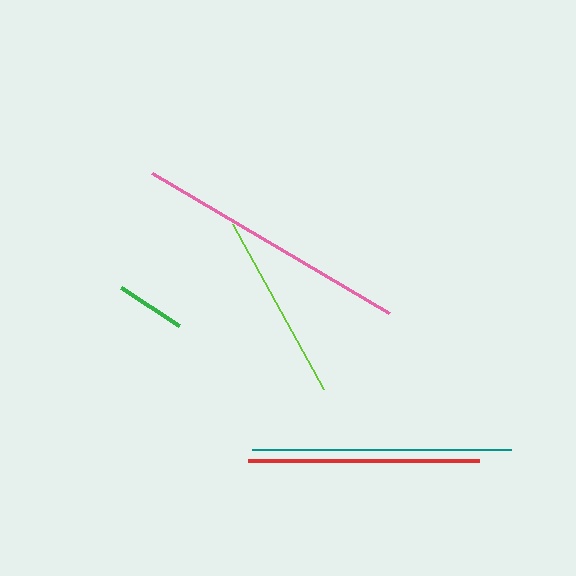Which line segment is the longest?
The pink line is the longest at approximately 275 pixels.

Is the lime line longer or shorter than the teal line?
The teal line is longer than the lime line.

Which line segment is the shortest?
The green line is the shortest at approximately 70 pixels.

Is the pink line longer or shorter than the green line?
The pink line is longer than the green line.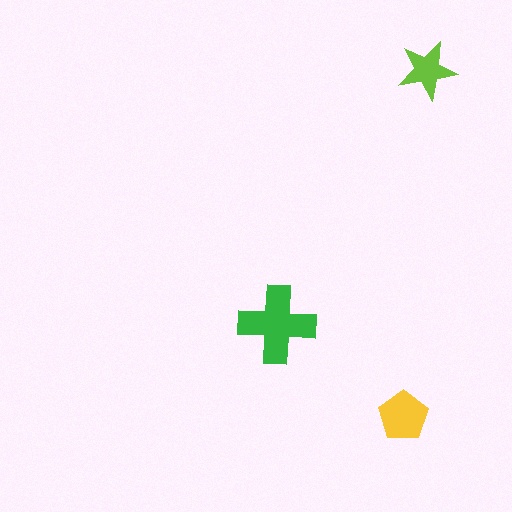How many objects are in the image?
There are 3 objects in the image.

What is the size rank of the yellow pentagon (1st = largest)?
2nd.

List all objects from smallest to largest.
The lime star, the yellow pentagon, the green cross.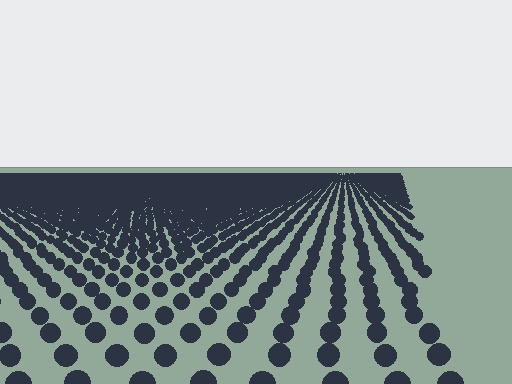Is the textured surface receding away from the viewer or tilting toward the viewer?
The surface is receding away from the viewer. Texture elements get smaller and denser toward the top.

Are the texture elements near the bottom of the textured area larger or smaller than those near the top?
Larger. Near the bottom, elements are closer to the viewer and appear at a bigger on-screen size.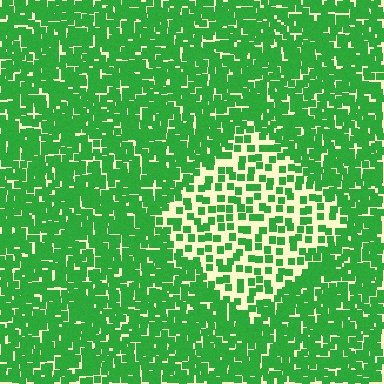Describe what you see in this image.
The image contains small green elements arranged at two different densities. A diamond-shaped region is visible where the elements are less densely packed than the surrounding area.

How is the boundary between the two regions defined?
The boundary is defined by a change in element density (approximately 2.3x ratio). All elements are the same color, size, and shape.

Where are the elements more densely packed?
The elements are more densely packed outside the diamond boundary.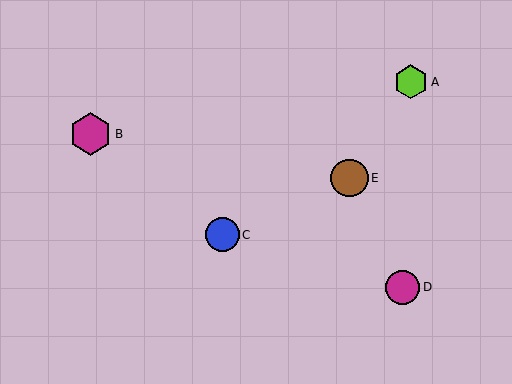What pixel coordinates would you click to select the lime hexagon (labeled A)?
Click at (411, 82) to select the lime hexagon A.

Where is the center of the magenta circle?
The center of the magenta circle is at (402, 287).